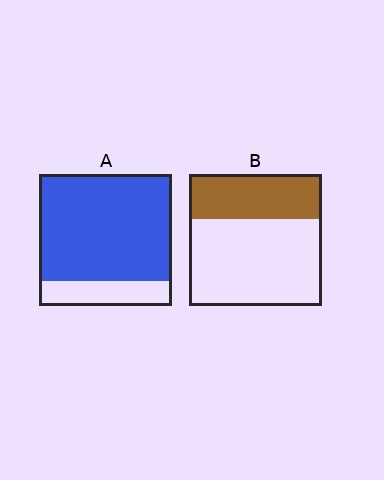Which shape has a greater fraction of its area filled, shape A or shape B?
Shape A.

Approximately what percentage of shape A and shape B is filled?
A is approximately 80% and B is approximately 35%.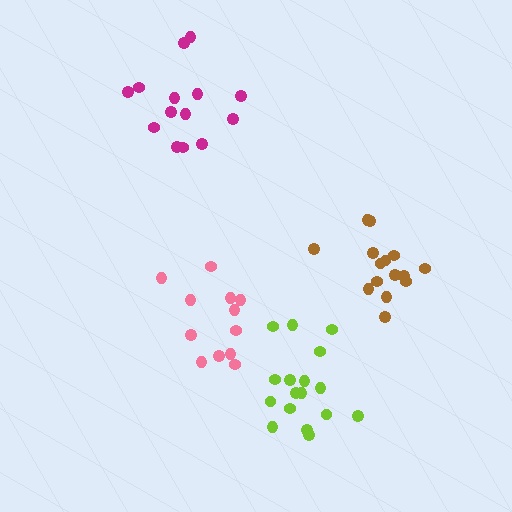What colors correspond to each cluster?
The clusters are colored: brown, pink, lime, magenta.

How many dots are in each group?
Group 1: 15 dots, Group 2: 12 dots, Group 3: 17 dots, Group 4: 14 dots (58 total).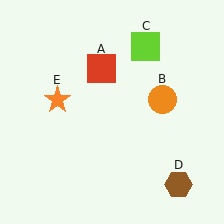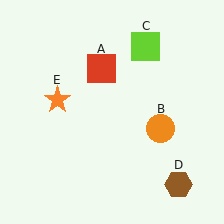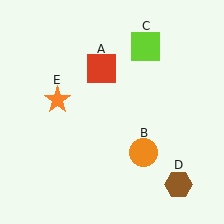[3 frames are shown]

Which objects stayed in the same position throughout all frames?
Red square (object A) and lime square (object C) and brown hexagon (object D) and orange star (object E) remained stationary.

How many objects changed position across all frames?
1 object changed position: orange circle (object B).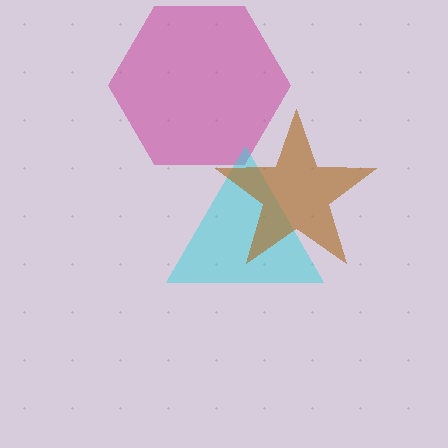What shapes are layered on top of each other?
The layered shapes are: a magenta hexagon, a cyan triangle, a brown star.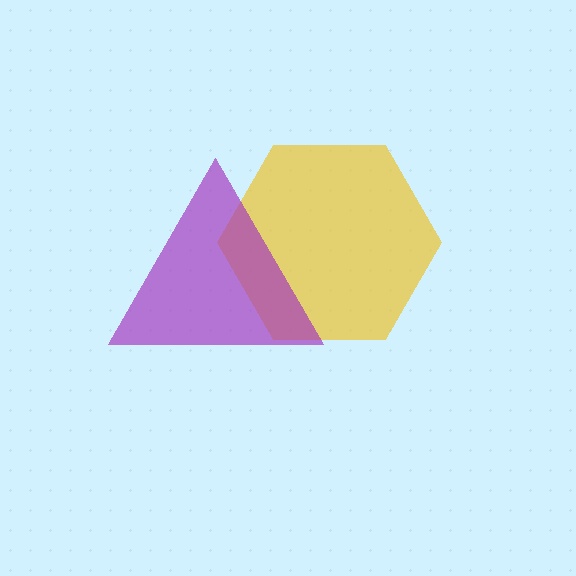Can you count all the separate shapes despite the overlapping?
Yes, there are 2 separate shapes.